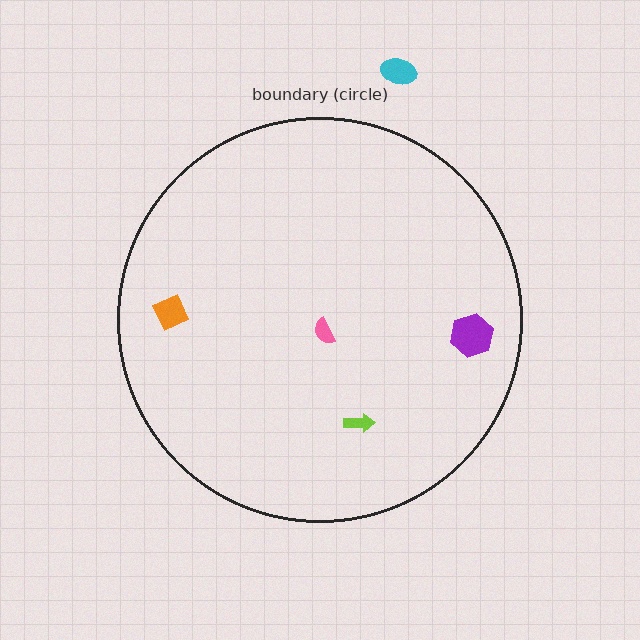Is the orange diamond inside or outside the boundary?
Inside.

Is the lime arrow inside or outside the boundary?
Inside.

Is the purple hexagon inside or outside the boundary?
Inside.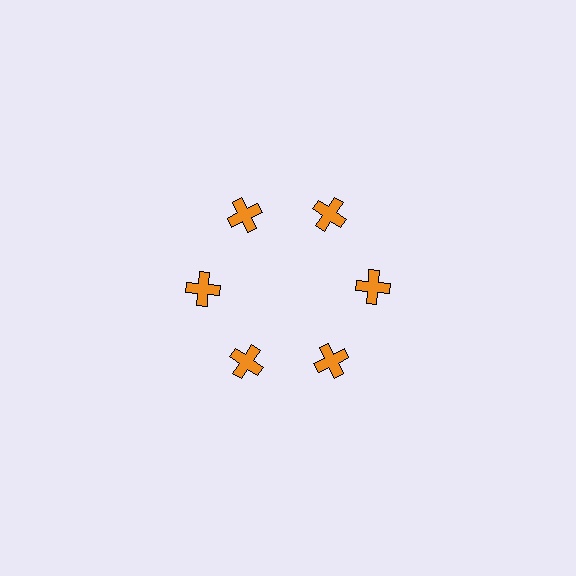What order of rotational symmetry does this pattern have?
This pattern has 6-fold rotational symmetry.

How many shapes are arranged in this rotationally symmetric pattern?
There are 6 shapes, arranged in 6 groups of 1.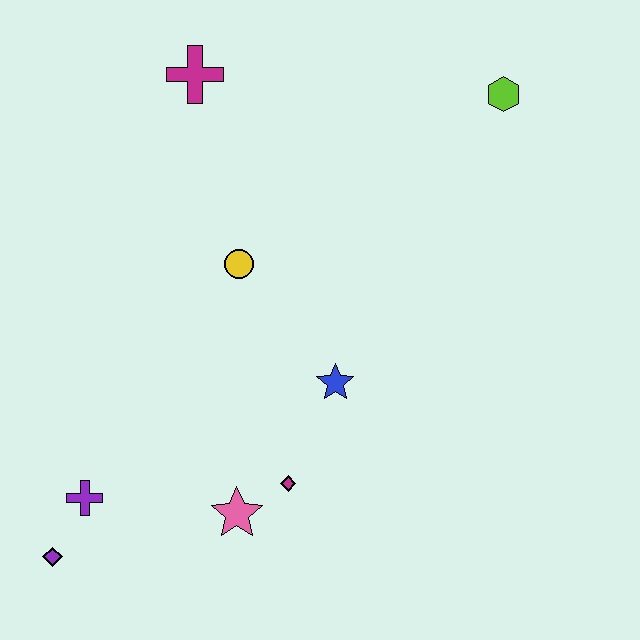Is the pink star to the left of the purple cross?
No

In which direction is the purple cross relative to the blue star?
The purple cross is to the left of the blue star.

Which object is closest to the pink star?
The magenta diamond is closest to the pink star.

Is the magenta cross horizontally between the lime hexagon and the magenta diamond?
No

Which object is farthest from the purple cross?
The lime hexagon is farthest from the purple cross.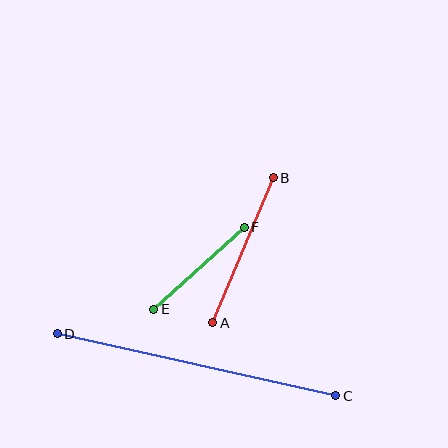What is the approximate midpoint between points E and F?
The midpoint is at approximately (199, 268) pixels.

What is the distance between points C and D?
The distance is approximately 285 pixels.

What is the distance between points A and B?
The distance is approximately 157 pixels.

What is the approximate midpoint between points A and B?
The midpoint is at approximately (243, 250) pixels.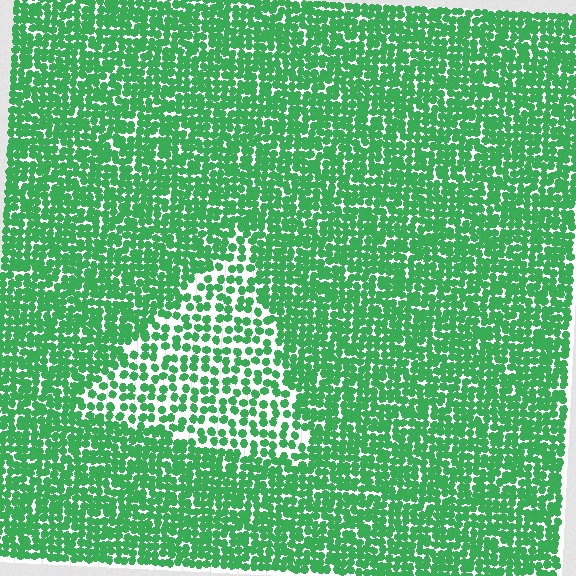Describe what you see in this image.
The image contains small green elements arranged at two different densities. A triangle-shaped region is visible where the elements are less densely packed than the surrounding area.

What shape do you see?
I see a triangle.